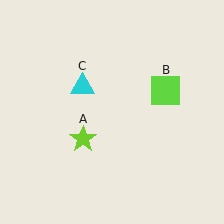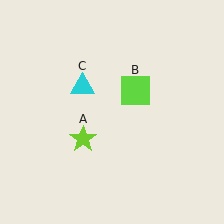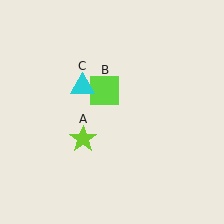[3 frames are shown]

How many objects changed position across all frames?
1 object changed position: lime square (object B).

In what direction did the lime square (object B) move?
The lime square (object B) moved left.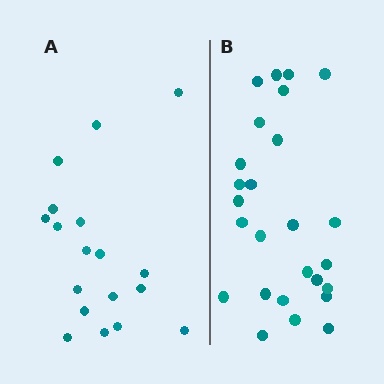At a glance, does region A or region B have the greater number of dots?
Region B (the right region) has more dots.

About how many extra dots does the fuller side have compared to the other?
Region B has roughly 8 or so more dots than region A.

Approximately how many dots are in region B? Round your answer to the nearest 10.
About 30 dots. (The exact count is 26, which rounds to 30.)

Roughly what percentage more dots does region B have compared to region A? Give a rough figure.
About 45% more.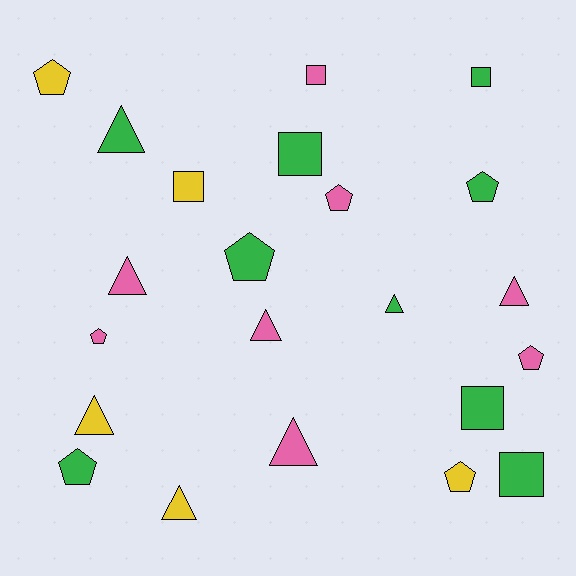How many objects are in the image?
There are 22 objects.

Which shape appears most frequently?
Pentagon, with 8 objects.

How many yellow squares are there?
There is 1 yellow square.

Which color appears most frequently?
Green, with 9 objects.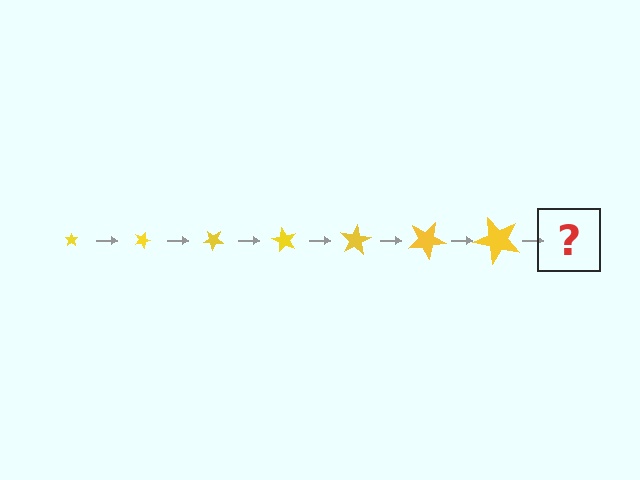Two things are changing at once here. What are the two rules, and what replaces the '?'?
The two rules are that the star grows larger each step and it rotates 20 degrees each step. The '?' should be a star, larger than the previous one and rotated 140 degrees from the start.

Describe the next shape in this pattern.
It should be a star, larger than the previous one and rotated 140 degrees from the start.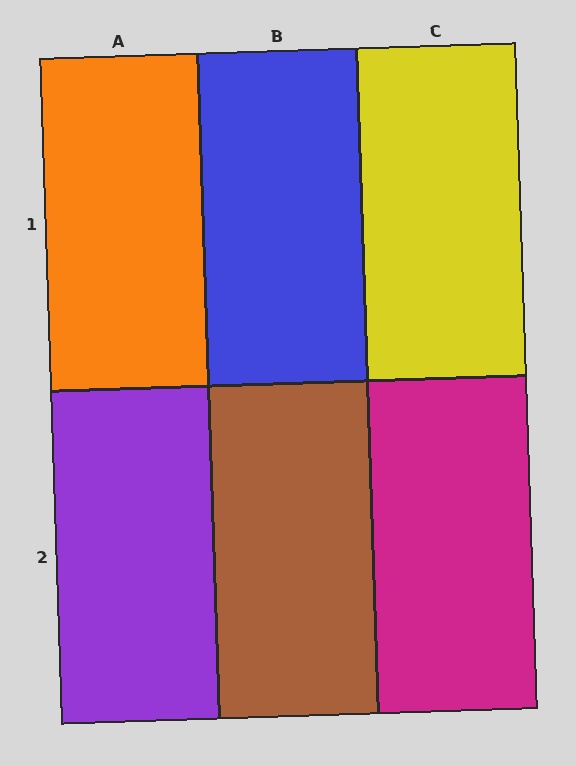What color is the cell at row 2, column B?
Brown.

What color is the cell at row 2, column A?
Purple.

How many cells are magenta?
1 cell is magenta.